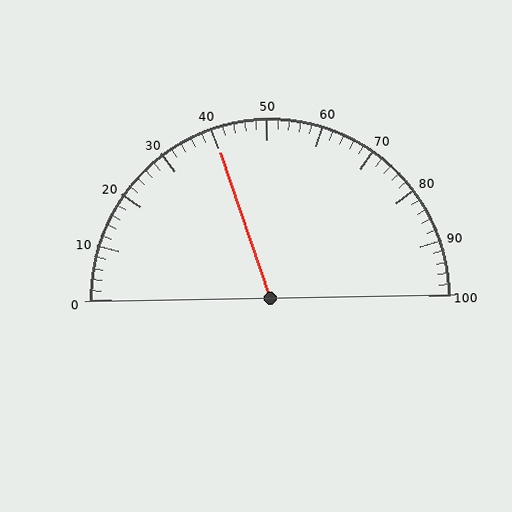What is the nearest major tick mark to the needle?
The nearest major tick mark is 40.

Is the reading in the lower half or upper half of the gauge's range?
The reading is in the lower half of the range (0 to 100).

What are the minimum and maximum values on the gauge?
The gauge ranges from 0 to 100.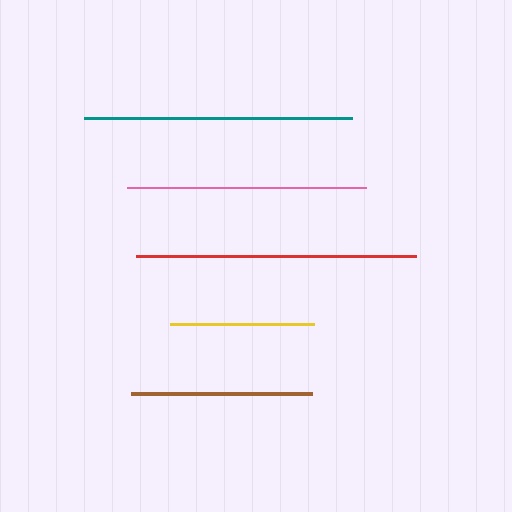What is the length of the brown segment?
The brown segment is approximately 181 pixels long.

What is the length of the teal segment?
The teal segment is approximately 269 pixels long.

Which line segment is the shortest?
The yellow line is the shortest at approximately 144 pixels.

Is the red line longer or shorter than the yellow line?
The red line is longer than the yellow line.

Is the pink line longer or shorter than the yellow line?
The pink line is longer than the yellow line.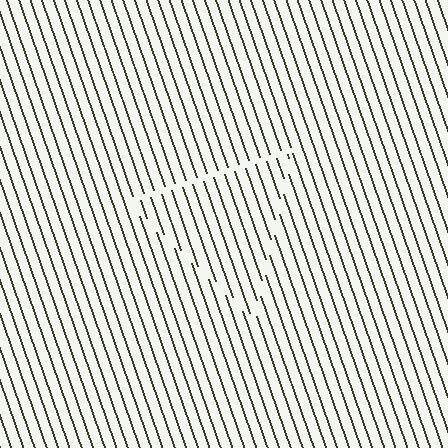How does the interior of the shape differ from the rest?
The interior of the shape contains the same grating, shifted by half a period — the contour is defined by the phase discontinuity where line-ends from the inner and outer gratings abut.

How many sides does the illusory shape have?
3 sides — the line-ends trace a triangle.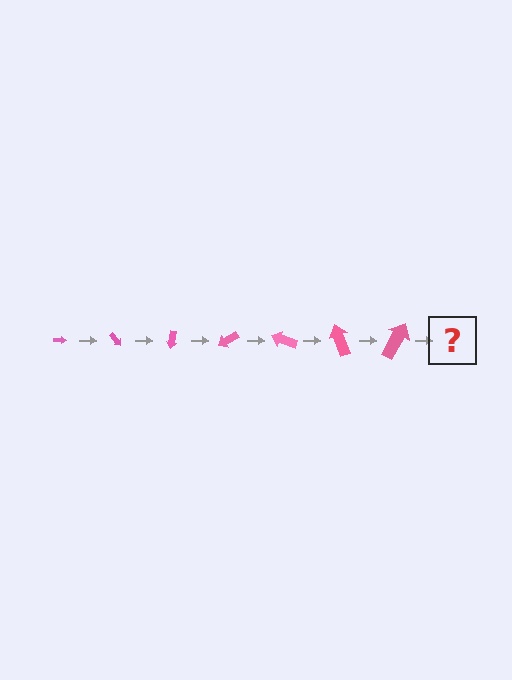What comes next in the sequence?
The next element should be an arrow, larger than the previous one and rotated 350 degrees from the start.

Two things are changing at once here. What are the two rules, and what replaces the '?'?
The two rules are that the arrow grows larger each step and it rotates 50 degrees each step. The '?' should be an arrow, larger than the previous one and rotated 350 degrees from the start.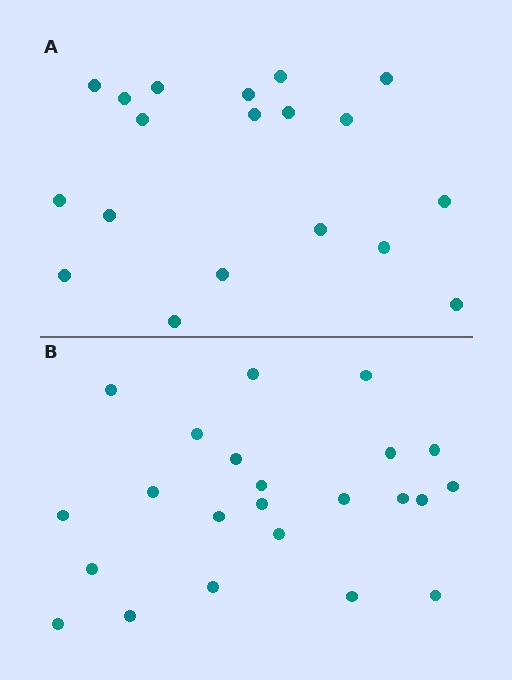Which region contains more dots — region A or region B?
Region B (the bottom region) has more dots.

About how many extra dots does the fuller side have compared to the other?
Region B has about 4 more dots than region A.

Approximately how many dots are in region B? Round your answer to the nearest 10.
About 20 dots. (The exact count is 23, which rounds to 20.)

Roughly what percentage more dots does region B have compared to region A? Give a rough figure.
About 20% more.